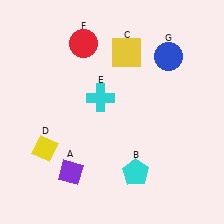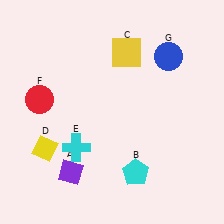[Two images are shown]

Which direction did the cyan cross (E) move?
The cyan cross (E) moved down.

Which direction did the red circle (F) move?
The red circle (F) moved down.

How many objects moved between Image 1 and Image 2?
2 objects moved between the two images.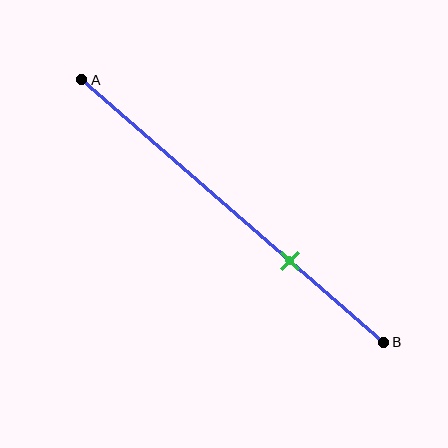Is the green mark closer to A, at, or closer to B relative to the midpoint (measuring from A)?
The green mark is closer to point B than the midpoint of segment AB.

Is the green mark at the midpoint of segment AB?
No, the mark is at about 70% from A, not at the 50% midpoint.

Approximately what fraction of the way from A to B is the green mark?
The green mark is approximately 70% of the way from A to B.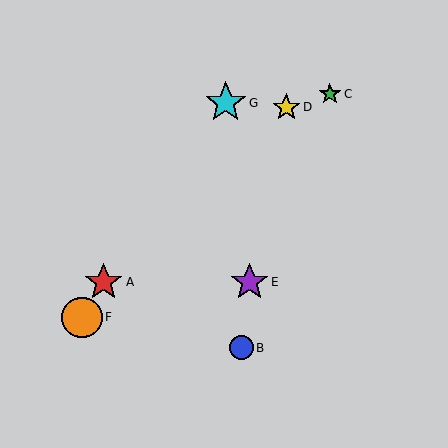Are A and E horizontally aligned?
Yes, both are at y≈282.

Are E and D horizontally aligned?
No, E is at y≈282 and D is at y≈107.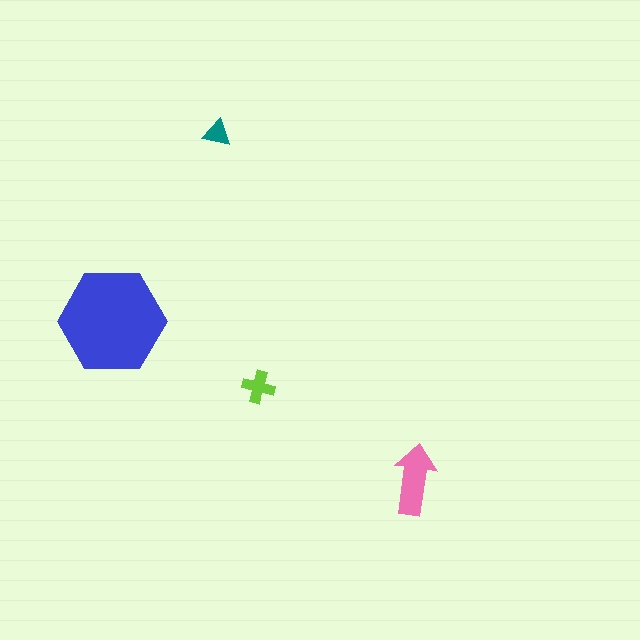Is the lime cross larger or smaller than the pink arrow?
Smaller.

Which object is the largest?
The blue hexagon.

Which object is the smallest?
The teal triangle.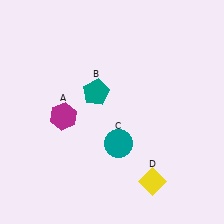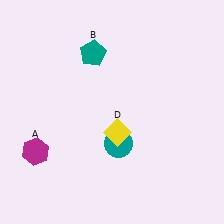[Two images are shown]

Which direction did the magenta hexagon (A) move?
The magenta hexagon (A) moved down.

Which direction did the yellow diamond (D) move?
The yellow diamond (D) moved up.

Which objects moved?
The objects that moved are: the magenta hexagon (A), the teal pentagon (B), the yellow diamond (D).